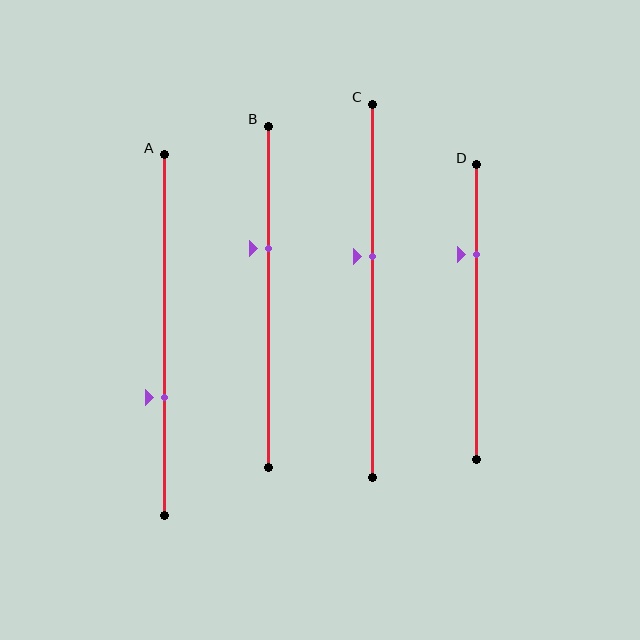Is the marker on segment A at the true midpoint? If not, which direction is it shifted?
No, the marker on segment A is shifted downward by about 17% of the segment length.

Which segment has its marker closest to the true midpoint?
Segment C has its marker closest to the true midpoint.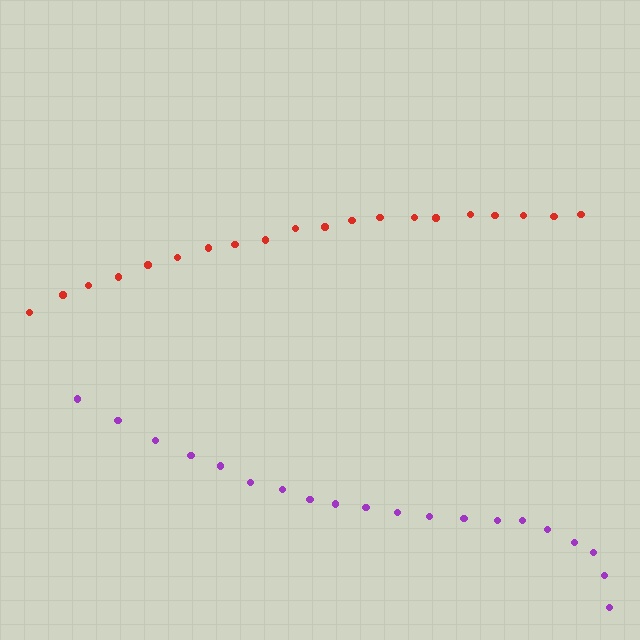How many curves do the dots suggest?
There are 2 distinct paths.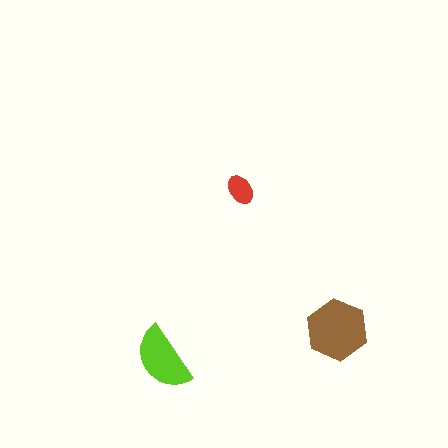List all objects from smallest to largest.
The red ellipse, the lime semicircle, the brown hexagon.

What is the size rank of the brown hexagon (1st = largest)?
1st.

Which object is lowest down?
The lime semicircle is bottommost.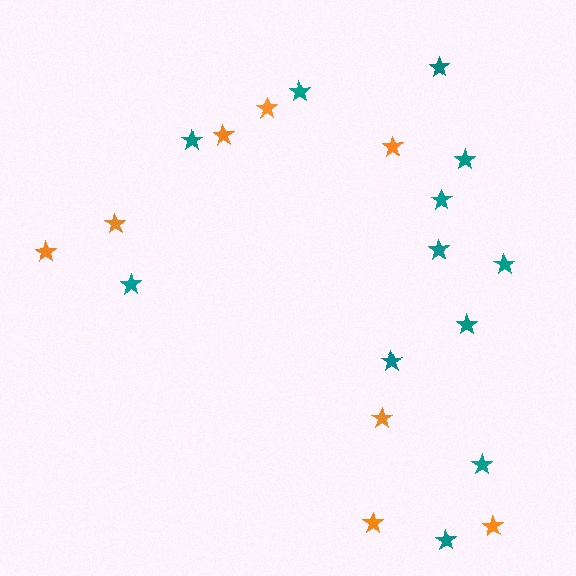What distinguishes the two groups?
There are 2 groups: one group of teal stars (12) and one group of orange stars (8).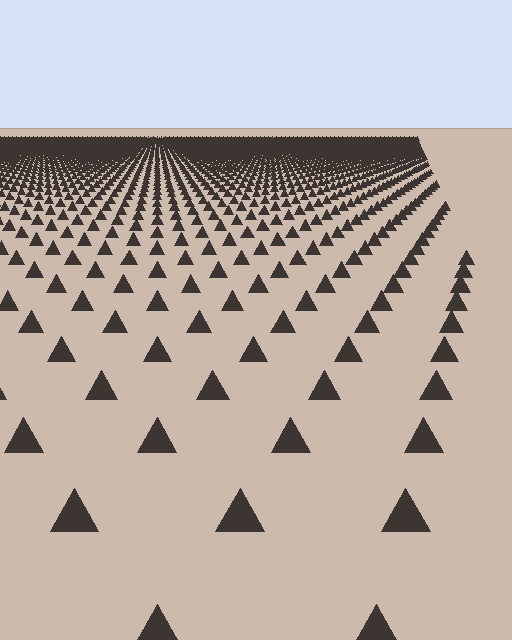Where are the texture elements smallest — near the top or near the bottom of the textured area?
Near the top.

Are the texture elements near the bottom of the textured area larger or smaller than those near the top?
Larger. Near the bottom, elements are closer to the viewer and appear at a bigger on-screen size.